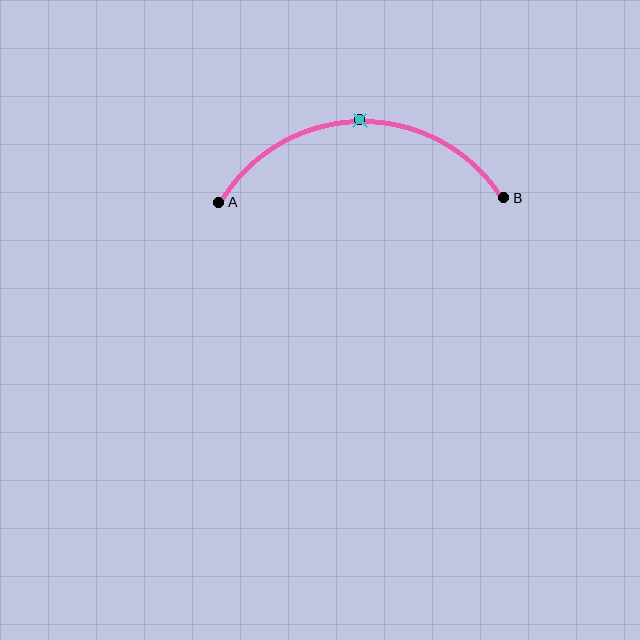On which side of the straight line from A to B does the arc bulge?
The arc bulges above the straight line connecting A and B.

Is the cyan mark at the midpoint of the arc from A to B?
Yes. The cyan mark lies on the arc at equal arc-length from both A and B — it is the arc midpoint.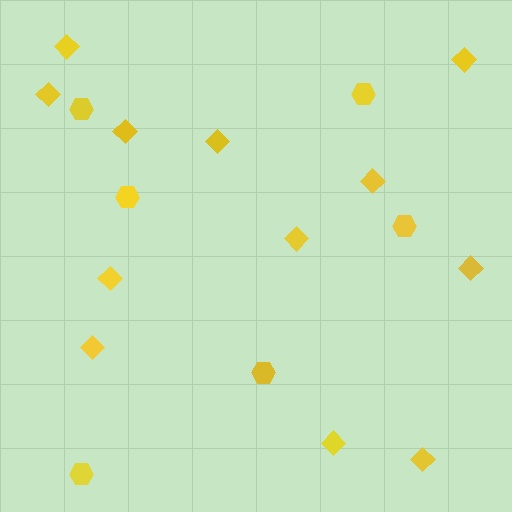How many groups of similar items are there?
There are 2 groups: one group of diamonds (12) and one group of hexagons (6).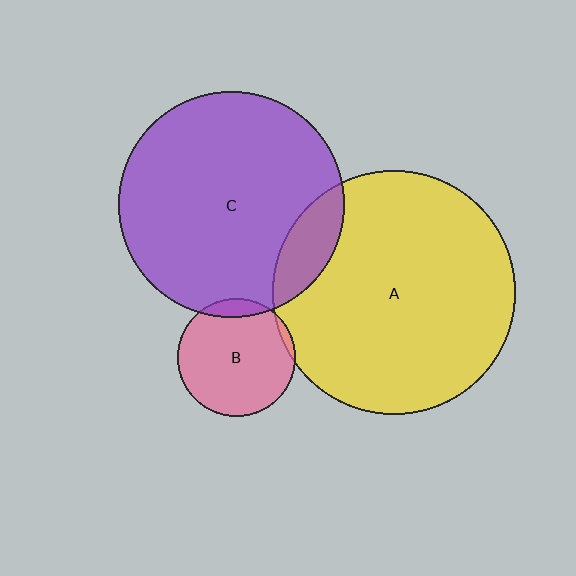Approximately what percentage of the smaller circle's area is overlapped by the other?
Approximately 10%.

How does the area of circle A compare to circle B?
Approximately 4.2 times.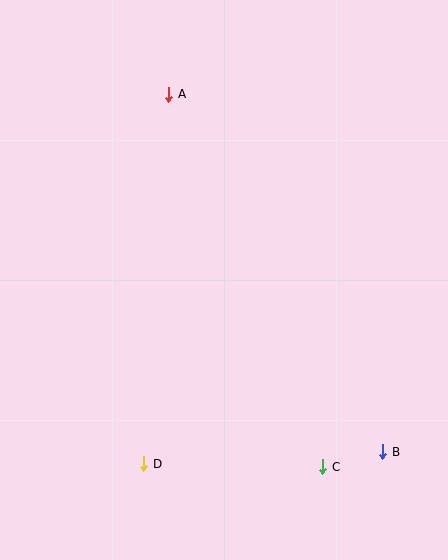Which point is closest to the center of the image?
Point A at (169, 94) is closest to the center.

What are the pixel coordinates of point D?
Point D is at (144, 464).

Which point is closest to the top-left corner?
Point A is closest to the top-left corner.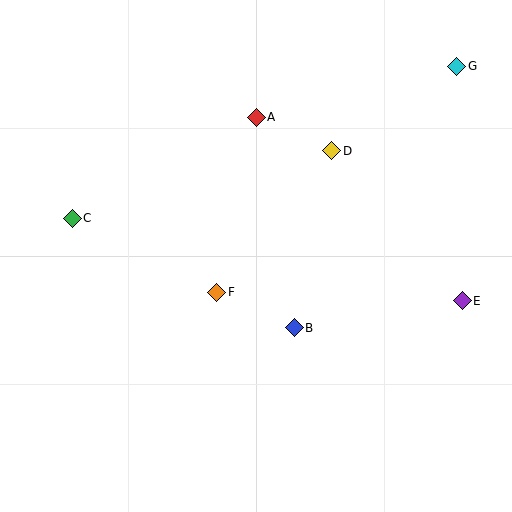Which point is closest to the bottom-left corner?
Point C is closest to the bottom-left corner.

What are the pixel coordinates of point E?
Point E is at (462, 301).